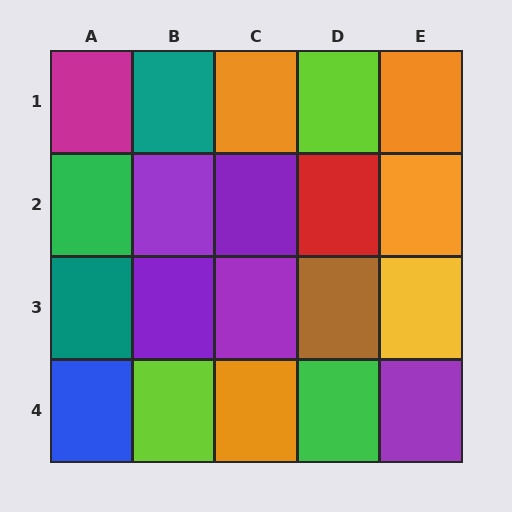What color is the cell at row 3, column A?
Teal.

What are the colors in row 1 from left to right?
Magenta, teal, orange, lime, orange.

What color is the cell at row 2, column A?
Green.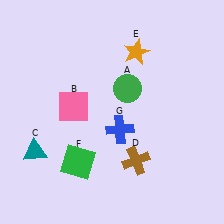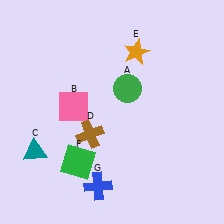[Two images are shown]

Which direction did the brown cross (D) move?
The brown cross (D) moved left.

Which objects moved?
The objects that moved are: the brown cross (D), the blue cross (G).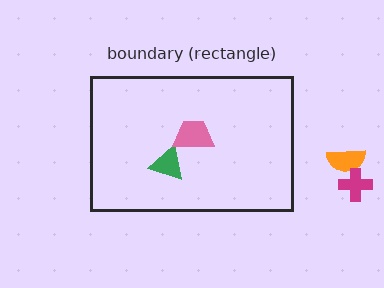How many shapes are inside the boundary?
2 inside, 2 outside.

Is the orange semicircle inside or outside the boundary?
Outside.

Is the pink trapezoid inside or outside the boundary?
Inside.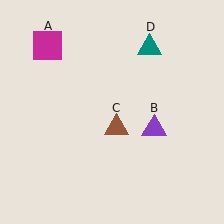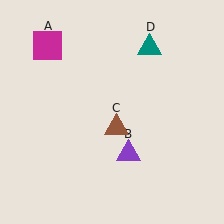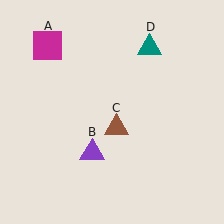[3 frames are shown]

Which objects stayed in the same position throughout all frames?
Magenta square (object A) and brown triangle (object C) and teal triangle (object D) remained stationary.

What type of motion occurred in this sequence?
The purple triangle (object B) rotated clockwise around the center of the scene.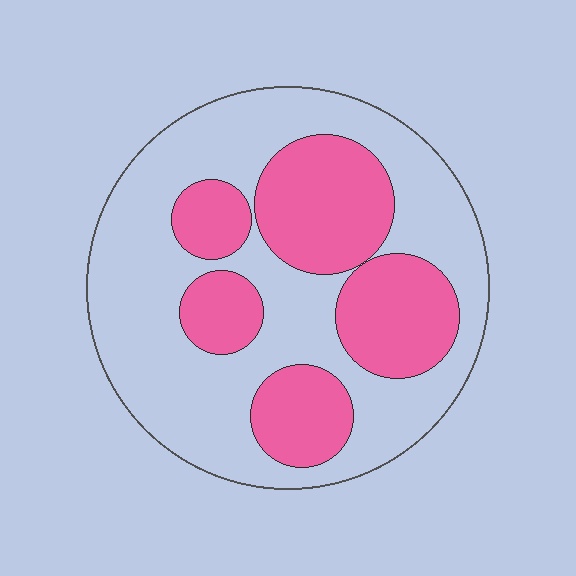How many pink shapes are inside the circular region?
5.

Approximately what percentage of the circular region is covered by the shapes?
Approximately 35%.